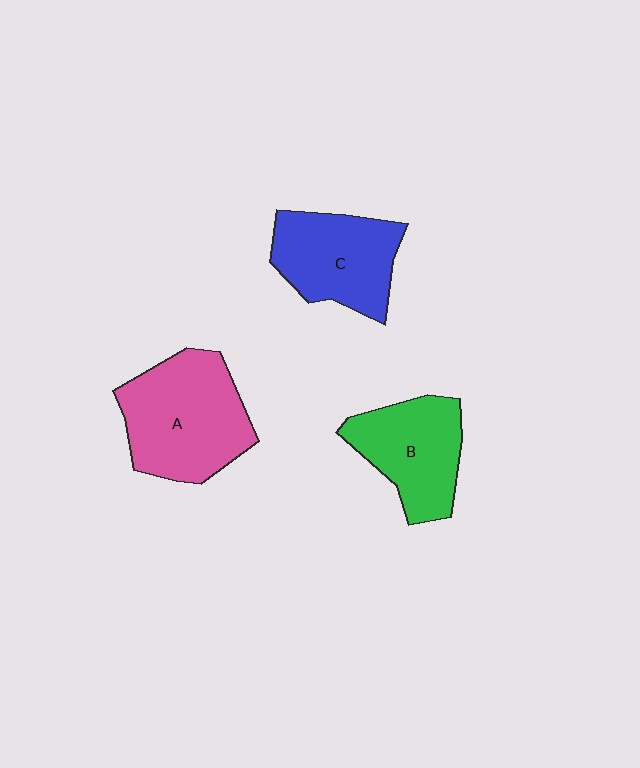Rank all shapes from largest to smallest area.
From largest to smallest: A (pink), C (blue), B (green).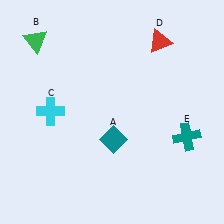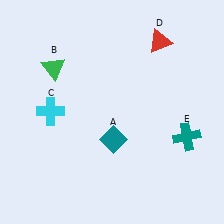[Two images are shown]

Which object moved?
The green triangle (B) moved down.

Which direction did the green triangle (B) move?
The green triangle (B) moved down.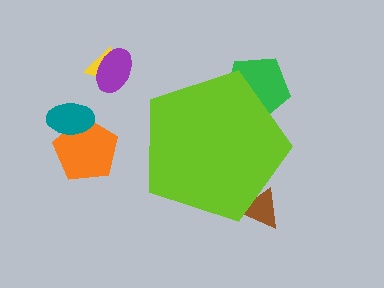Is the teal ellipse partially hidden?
No, the teal ellipse is fully visible.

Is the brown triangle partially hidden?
Yes, the brown triangle is partially hidden behind the lime pentagon.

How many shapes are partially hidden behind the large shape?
2 shapes are partially hidden.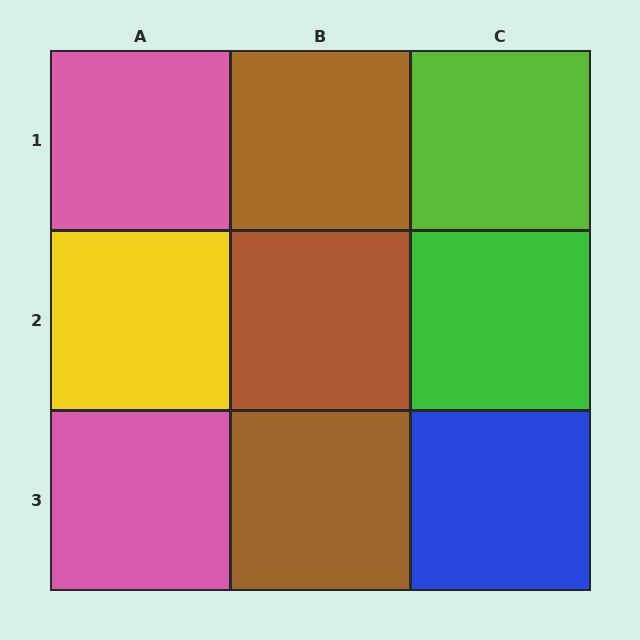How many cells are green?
1 cell is green.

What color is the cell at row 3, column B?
Brown.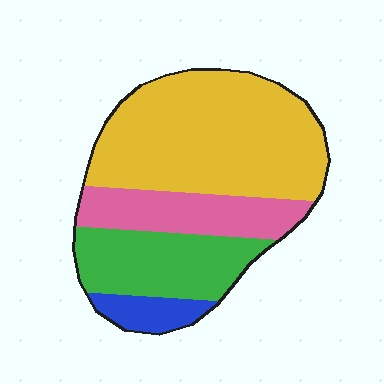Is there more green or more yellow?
Yellow.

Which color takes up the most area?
Yellow, at roughly 50%.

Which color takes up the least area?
Blue, at roughly 5%.